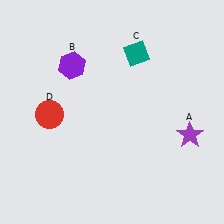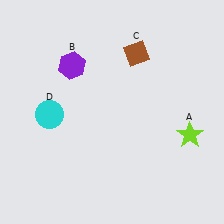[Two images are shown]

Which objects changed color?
A changed from purple to lime. C changed from teal to brown. D changed from red to cyan.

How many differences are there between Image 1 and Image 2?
There are 3 differences between the two images.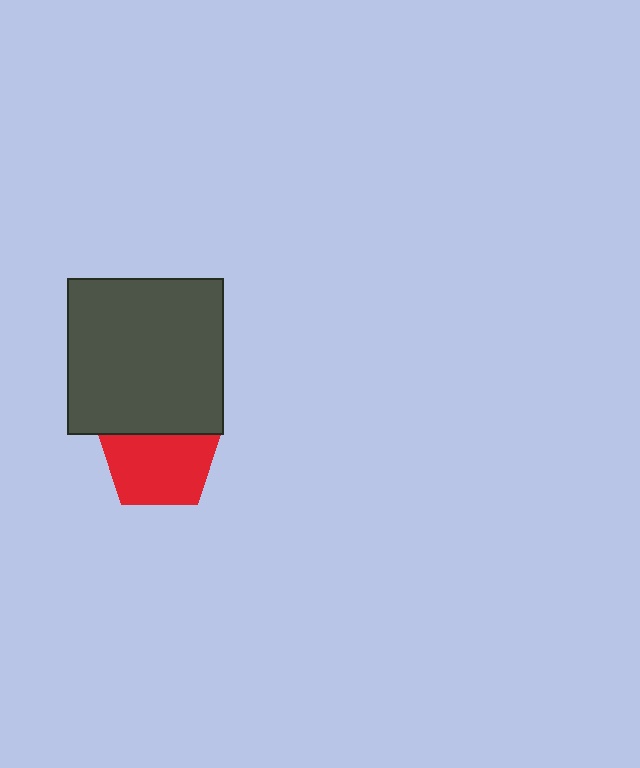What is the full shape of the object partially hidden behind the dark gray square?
The partially hidden object is a red pentagon.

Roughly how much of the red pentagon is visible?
Most of it is visible (roughly 68%).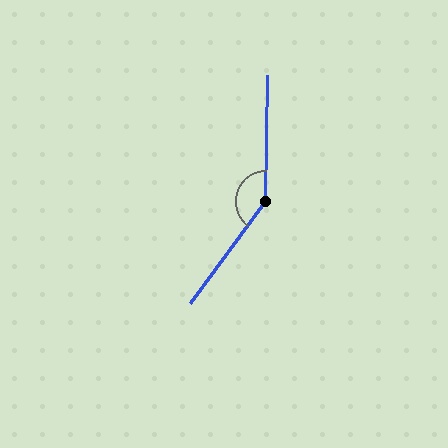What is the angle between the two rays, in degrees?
Approximately 144 degrees.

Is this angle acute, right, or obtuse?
It is obtuse.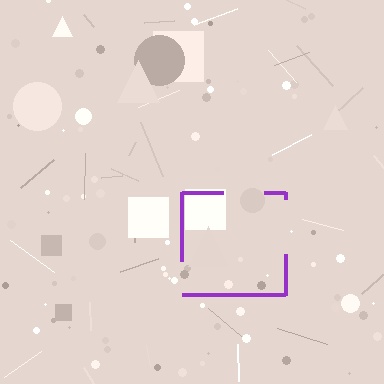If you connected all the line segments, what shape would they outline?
They would outline a square.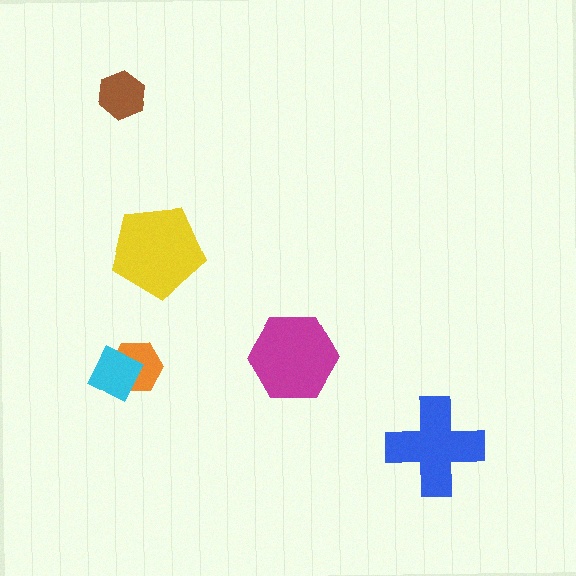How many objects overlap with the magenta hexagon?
0 objects overlap with the magenta hexagon.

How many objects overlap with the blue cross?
0 objects overlap with the blue cross.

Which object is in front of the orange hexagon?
The cyan diamond is in front of the orange hexagon.